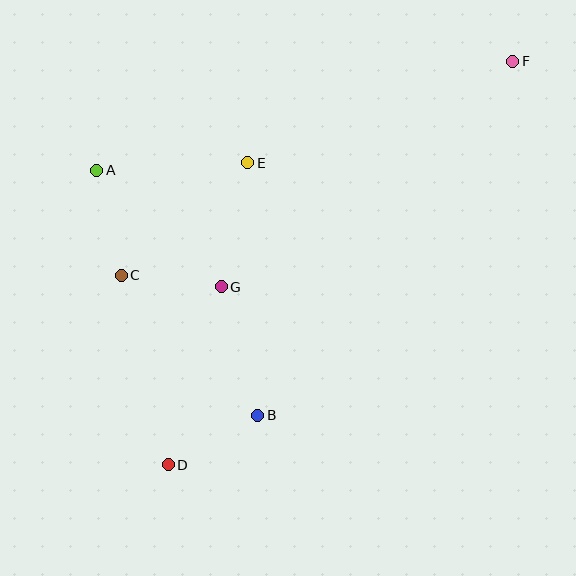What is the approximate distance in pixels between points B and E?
The distance between B and E is approximately 253 pixels.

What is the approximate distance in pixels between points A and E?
The distance between A and E is approximately 151 pixels.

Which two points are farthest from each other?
Points D and F are farthest from each other.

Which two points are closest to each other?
Points C and G are closest to each other.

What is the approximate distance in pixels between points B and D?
The distance between B and D is approximately 102 pixels.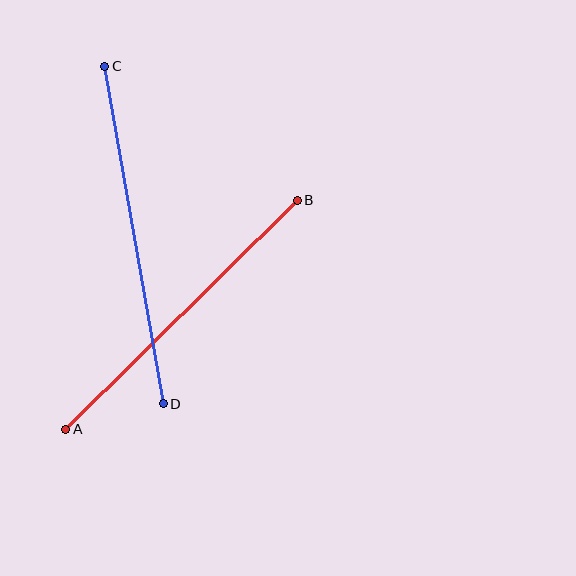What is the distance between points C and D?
The distance is approximately 342 pixels.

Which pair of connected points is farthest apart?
Points C and D are farthest apart.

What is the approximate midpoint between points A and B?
The midpoint is at approximately (182, 315) pixels.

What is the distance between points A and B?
The distance is approximately 326 pixels.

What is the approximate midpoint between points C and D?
The midpoint is at approximately (134, 235) pixels.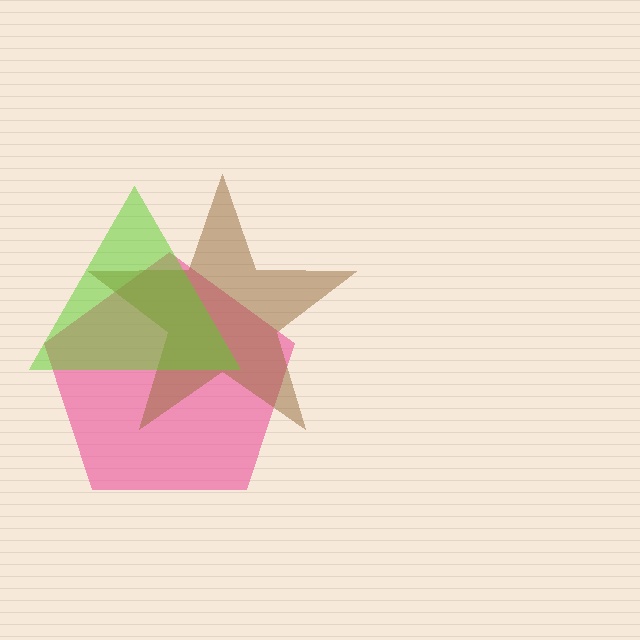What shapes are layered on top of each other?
The layered shapes are: a pink pentagon, a brown star, a lime triangle.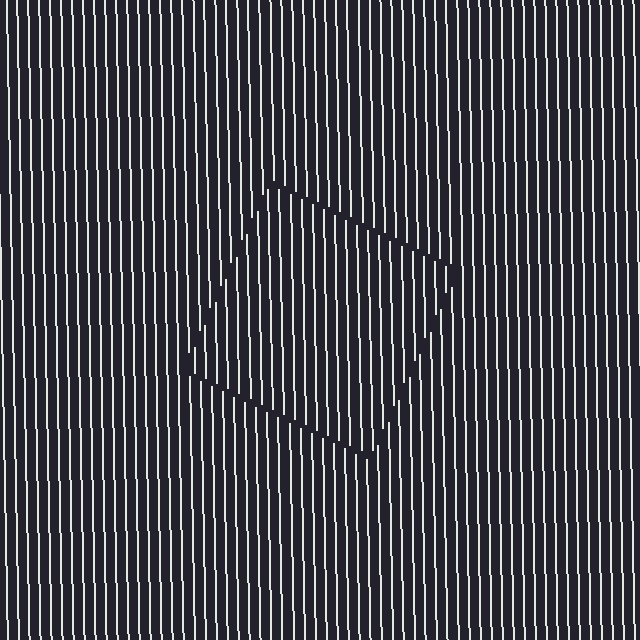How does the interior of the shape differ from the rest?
The interior of the shape contains the same grating, shifted by half a period — the contour is defined by the phase discontinuity where line-ends from the inner and outer gratings abut.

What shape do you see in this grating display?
An illusory square. The interior of the shape contains the same grating, shifted by half a period — the contour is defined by the phase discontinuity where line-ends from the inner and outer gratings abut.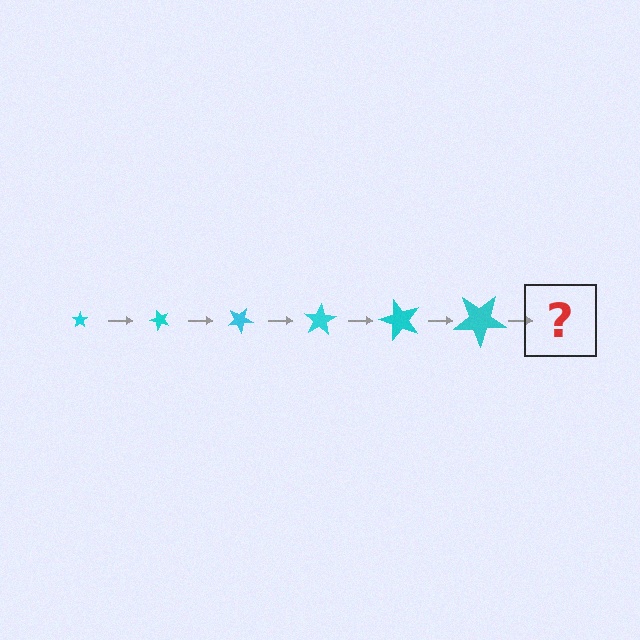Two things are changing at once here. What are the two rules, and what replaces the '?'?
The two rules are that the star grows larger each step and it rotates 50 degrees each step. The '?' should be a star, larger than the previous one and rotated 300 degrees from the start.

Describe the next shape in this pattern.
It should be a star, larger than the previous one and rotated 300 degrees from the start.